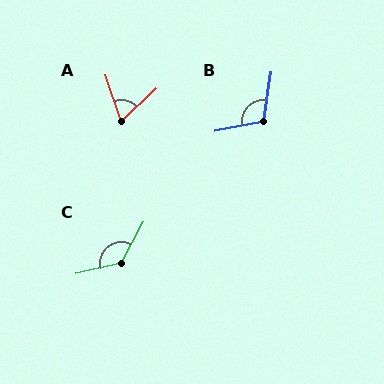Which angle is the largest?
C, at approximately 132 degrees.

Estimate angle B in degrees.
Approximately 110 degrees.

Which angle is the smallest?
A, at approximately 65 degrees.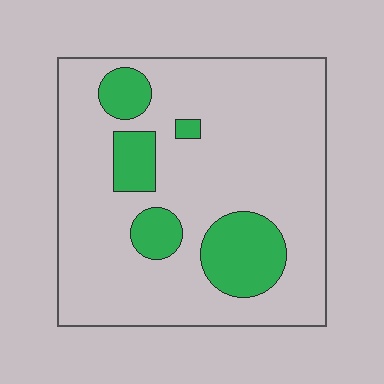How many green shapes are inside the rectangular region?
5.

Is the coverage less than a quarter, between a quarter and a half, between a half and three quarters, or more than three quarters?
Less than a quarter.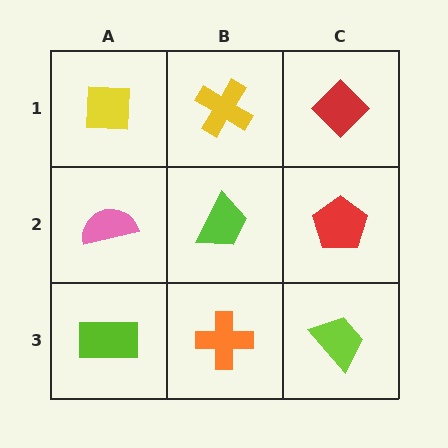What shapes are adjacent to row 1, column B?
A lime trapezoid (row 2, column B), a yellow square (row 1, column A), a red diamond (row 1, column C).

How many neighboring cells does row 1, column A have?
2.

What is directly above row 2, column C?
A red diamond.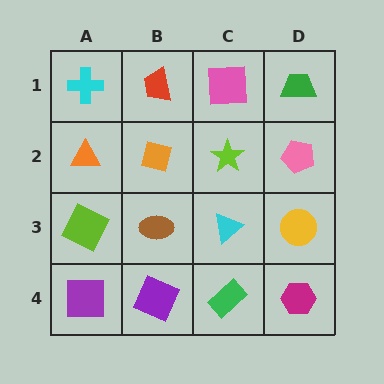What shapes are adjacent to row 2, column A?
A cyan cross (row 1, column A), a lime square (row 3, column A), an orange square (row 2, column B).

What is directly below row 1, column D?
A pink pentagon.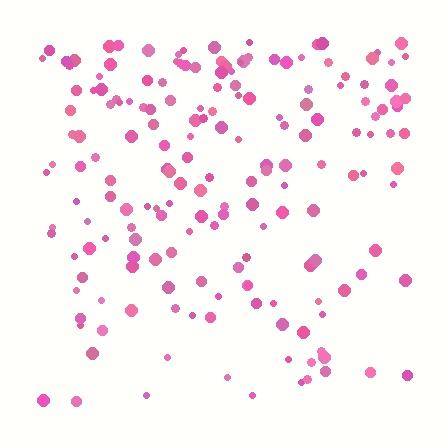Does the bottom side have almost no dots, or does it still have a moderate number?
Still a moderate number, just noticeably fewer than the top.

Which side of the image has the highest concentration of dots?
The top.